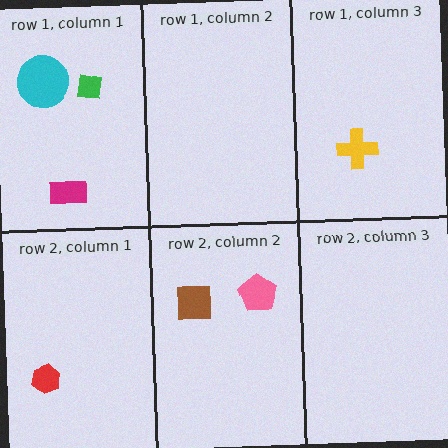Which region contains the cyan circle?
The row 1, column 1 region.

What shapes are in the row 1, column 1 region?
The green square, the magenta rectangle, the cyan circle.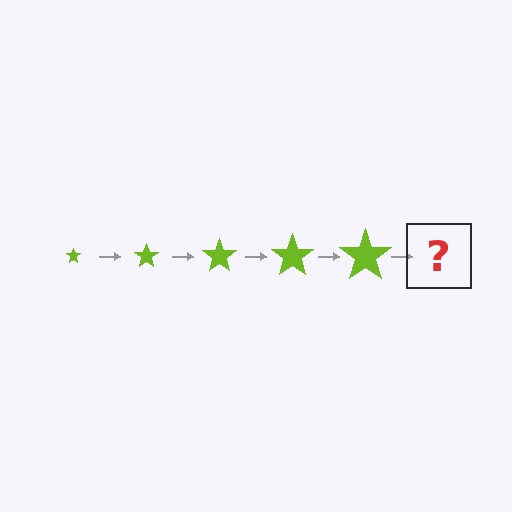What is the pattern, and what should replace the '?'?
The pattern is that the star gets progressively larger each step. The '?' should be a lime star, larger than the previous one.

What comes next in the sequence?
The next element should be a lime star, larger than the previous one.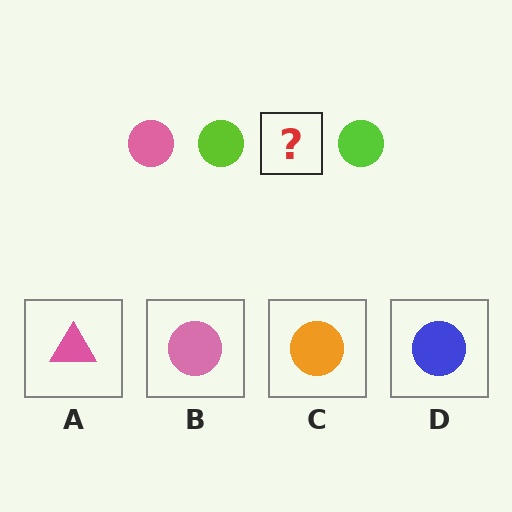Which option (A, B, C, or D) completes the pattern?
B.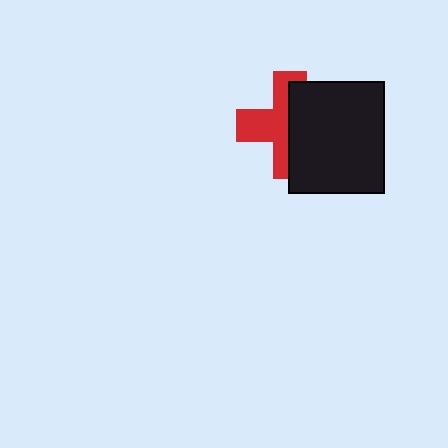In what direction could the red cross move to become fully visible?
The red cross could move left. That would shift it out from behind the black rectangle entirely.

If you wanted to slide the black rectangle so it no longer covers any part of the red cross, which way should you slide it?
Slide it right — that is the most direct way to separate the two shapes.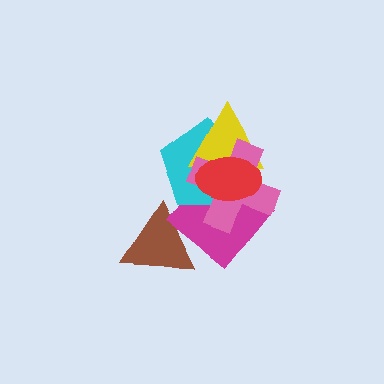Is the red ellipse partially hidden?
No, no other shape covers it.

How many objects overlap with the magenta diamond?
5 objects overlap with the magenta diamond.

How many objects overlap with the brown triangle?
1 object overlaps with the brown triangle.